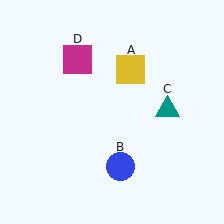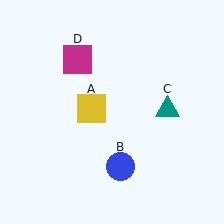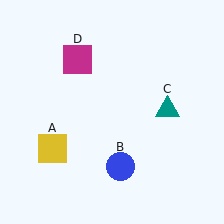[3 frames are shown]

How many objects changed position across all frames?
1 object changed position: yellow square (object A).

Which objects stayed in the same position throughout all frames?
Blue circle (object B) and teal triangle (object C) and magenta square (object D) remained stationary.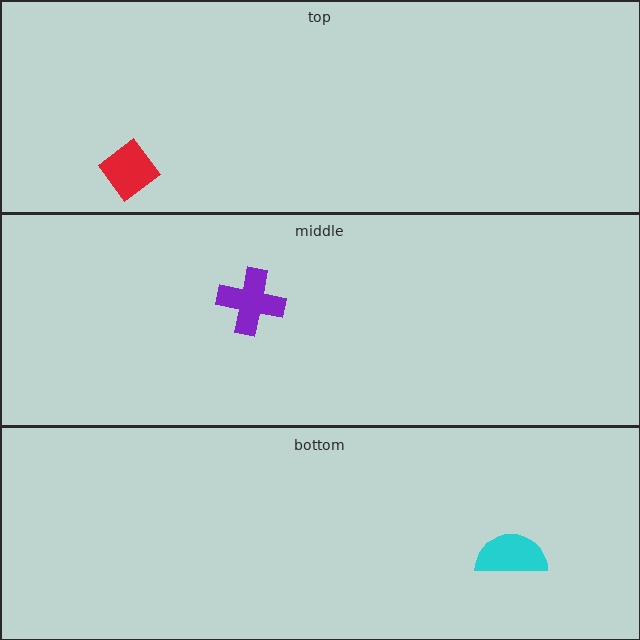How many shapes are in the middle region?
1.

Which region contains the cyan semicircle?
The bottom region.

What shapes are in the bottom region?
The cyan semicircle.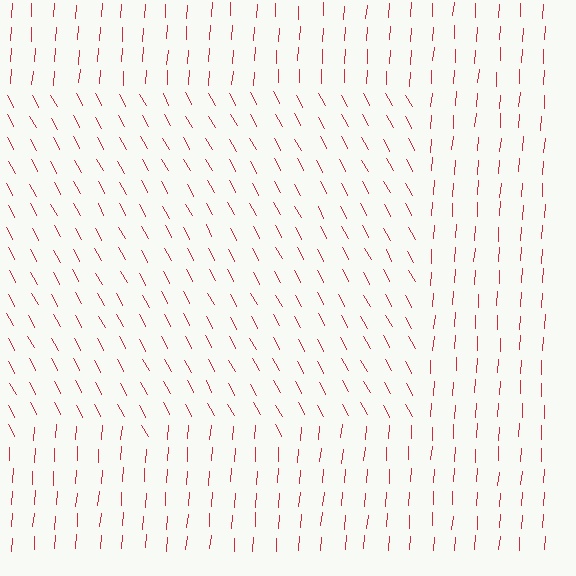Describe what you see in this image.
The image is filled with small red line segments. A rectangle region in the image has lines oriented differently from the surrounding lines, creating a visible texture boundary.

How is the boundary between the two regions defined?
The boundary is defined purely by a change in line orientation (approximately 32 degrees difference). All lines are the same color and thickness.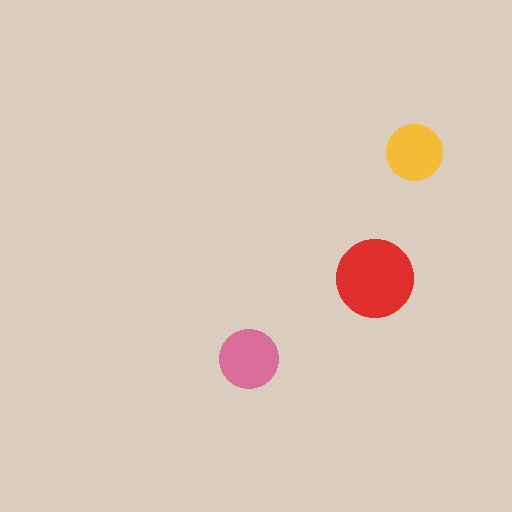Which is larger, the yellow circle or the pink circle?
The pink one.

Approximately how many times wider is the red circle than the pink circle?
About 1.5 times wider.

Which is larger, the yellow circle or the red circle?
The red one.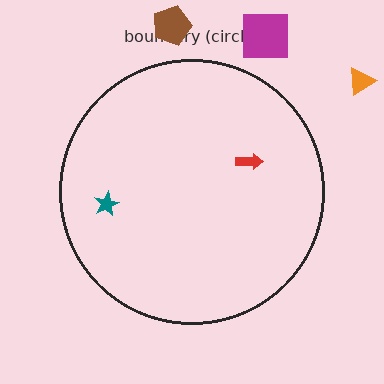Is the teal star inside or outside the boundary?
Inside.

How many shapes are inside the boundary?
2 inside, 3 outside.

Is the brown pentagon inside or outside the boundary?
Outside.